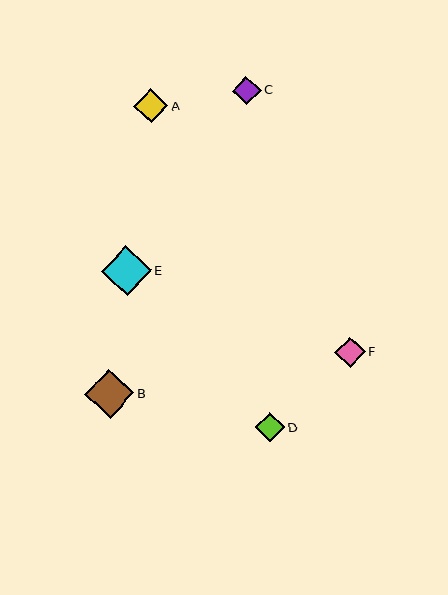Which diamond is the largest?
Diamond E is the largest with a size of approximately 50 pixels.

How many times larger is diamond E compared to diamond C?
Diamond E is approximately 1.8 times the size of diamond C.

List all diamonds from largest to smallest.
From largest to smallest: E, B, A, F, D, C.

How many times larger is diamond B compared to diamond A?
Diamond B is approximately 1.4 times the size of diamond A.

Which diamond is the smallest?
Diamond C is the smallest with a size of approximately 29 pixels.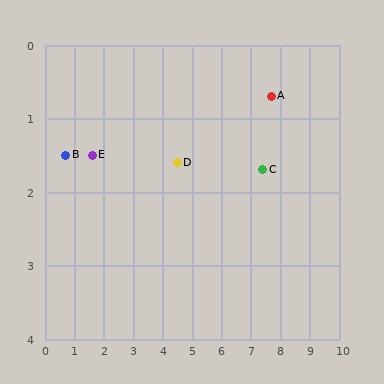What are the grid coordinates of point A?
Point A is at approximately (7.7, 0.7).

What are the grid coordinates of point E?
Point E is at approximately (1.6, 1.5).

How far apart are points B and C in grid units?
Points B and C are about 6.7 grid units apart.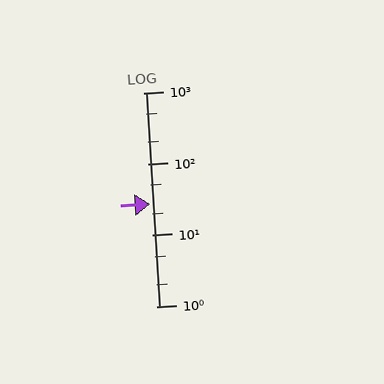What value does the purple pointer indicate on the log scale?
The pointer indicates approximately 27.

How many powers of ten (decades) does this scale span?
The scale spans 3 decades, from 1 to 1000.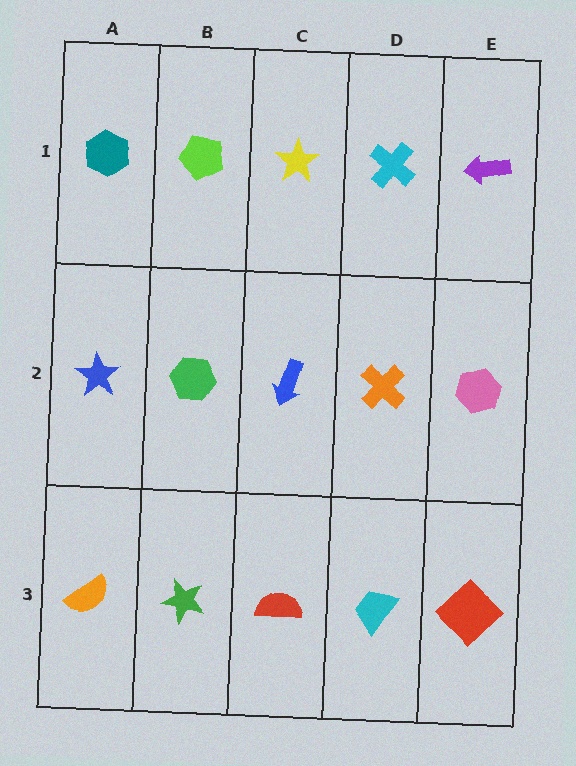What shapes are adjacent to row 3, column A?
A blue star (row 2, column A), a green star (row 3, column B).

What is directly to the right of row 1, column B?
A yellow star.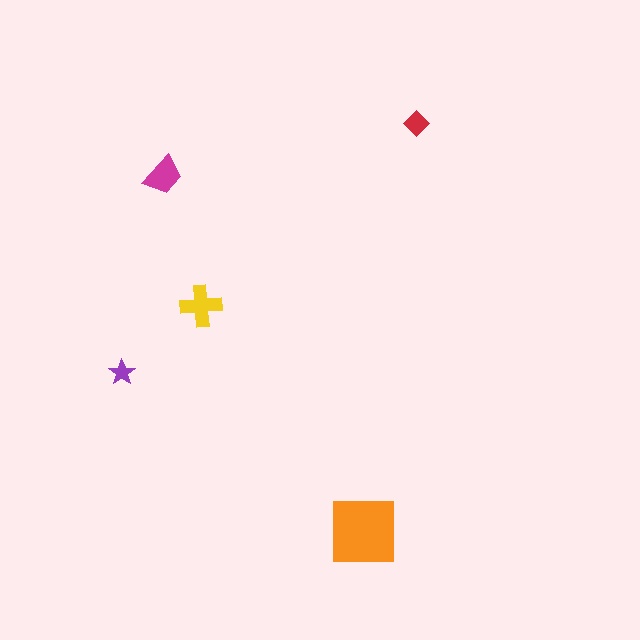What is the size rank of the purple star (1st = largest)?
5th.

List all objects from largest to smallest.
The orange square, the yellow cross, the magenta trapezoid, the red diamond, the purple star.